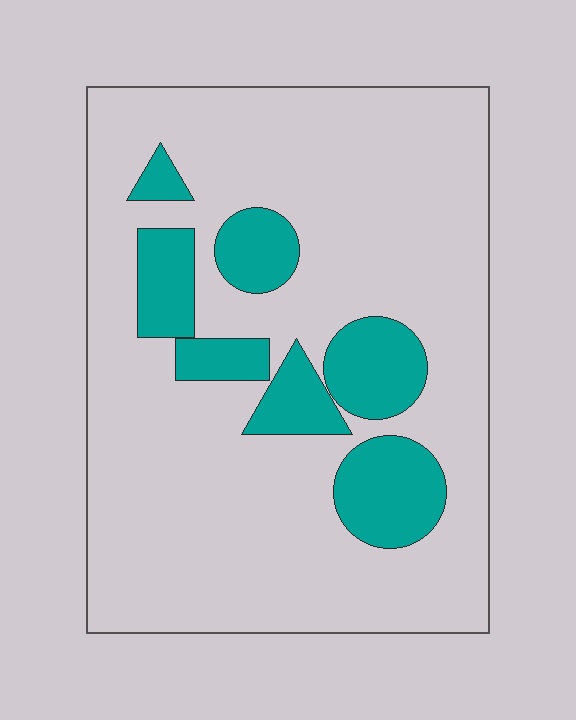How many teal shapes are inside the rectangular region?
7.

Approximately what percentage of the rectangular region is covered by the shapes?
Approximately 20%.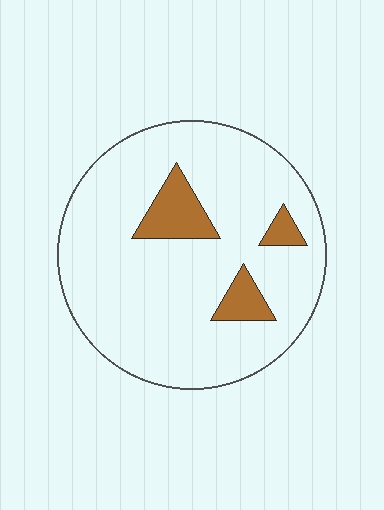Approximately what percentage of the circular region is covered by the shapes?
Approximately 10%.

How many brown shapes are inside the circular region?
3.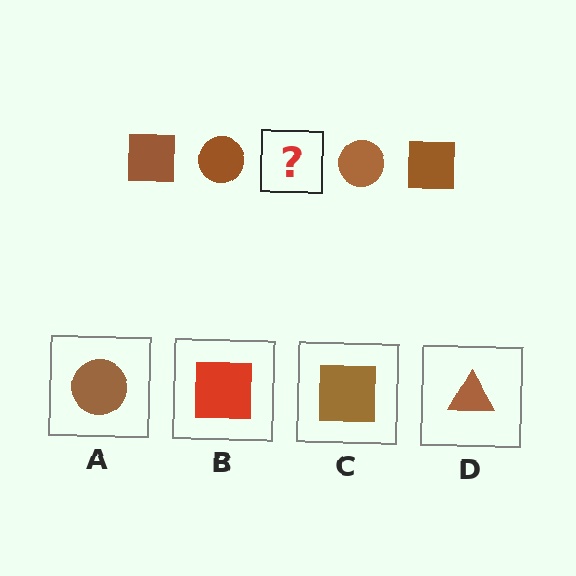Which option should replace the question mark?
Option C.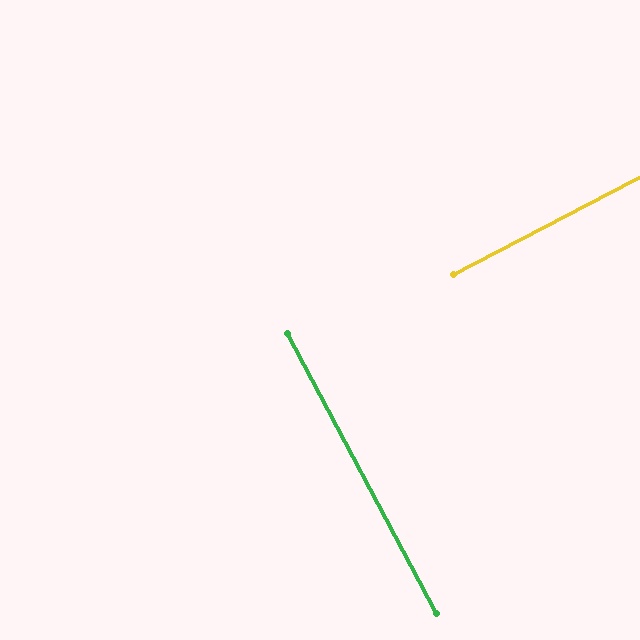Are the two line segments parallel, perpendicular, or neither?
Perpendicular — they meet at approximately 90°.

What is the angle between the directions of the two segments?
Approximately 90 degrees.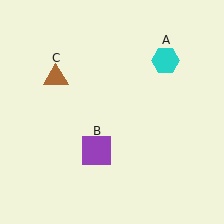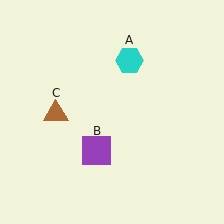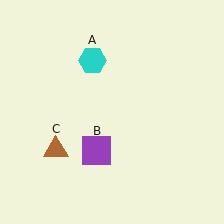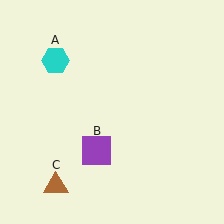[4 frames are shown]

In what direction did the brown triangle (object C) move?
The brown triangle (object C) moved down.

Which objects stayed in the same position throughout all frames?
Purple square (object B) remained stationary.